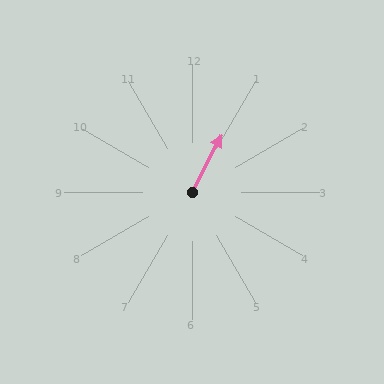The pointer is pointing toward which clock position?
Roughly 1 o'clock.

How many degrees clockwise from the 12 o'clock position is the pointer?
Approximately 27 degrees.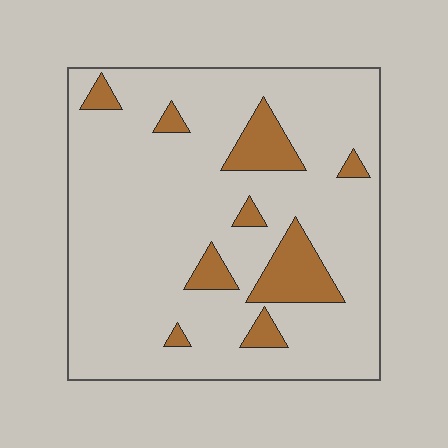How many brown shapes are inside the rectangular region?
9.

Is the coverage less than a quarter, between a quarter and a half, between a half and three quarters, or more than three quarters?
Less than a quarter.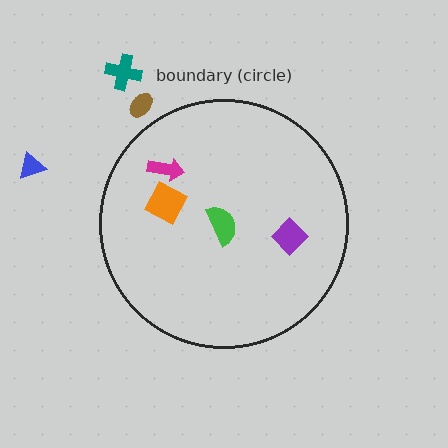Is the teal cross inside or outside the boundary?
Outside.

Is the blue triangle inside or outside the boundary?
Outside.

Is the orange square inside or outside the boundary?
Inside.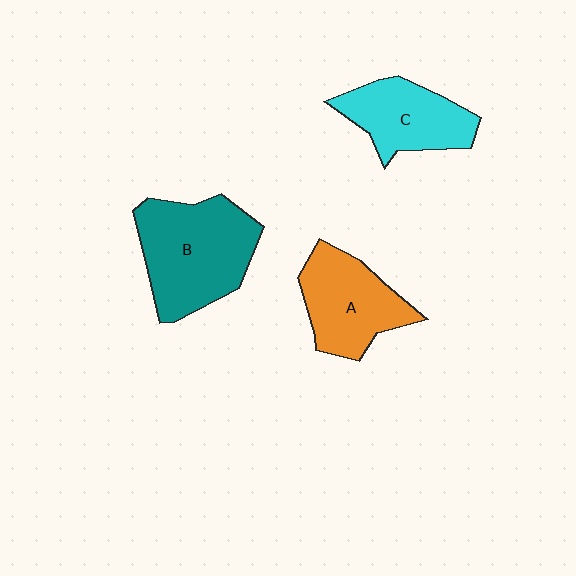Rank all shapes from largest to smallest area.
From largest to smallest: B (teal), A (orange), C (cyan).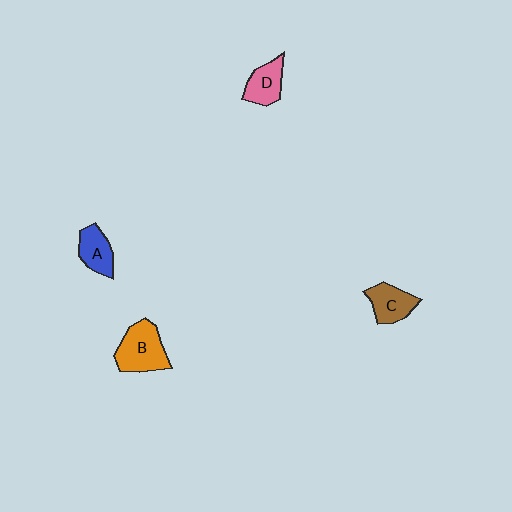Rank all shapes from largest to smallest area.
From largest to smallest: B (orange), C (brown), D (pink), A (blue).